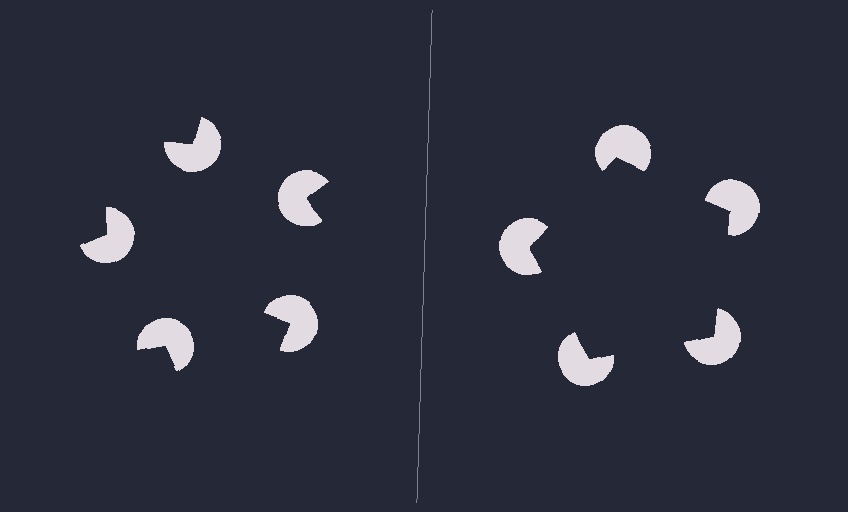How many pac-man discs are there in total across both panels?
10 — 5 on each side.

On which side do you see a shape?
An illusory pentagon appears on the right side. On the left side the wedge cuts are rotated, so no coherent shape forms.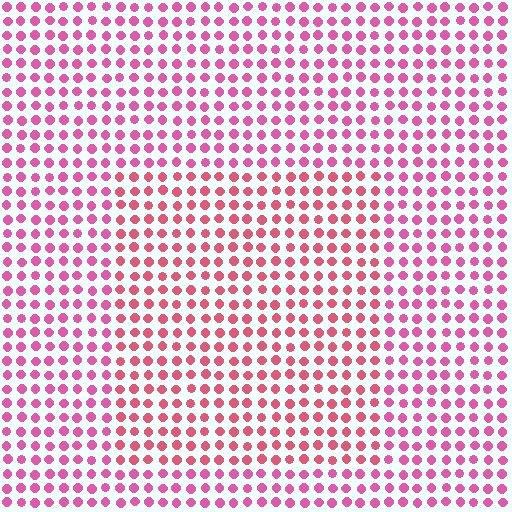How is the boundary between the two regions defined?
The boundary is defined purely by a slight shift in hue (about 23 degrees). Spacing, size, and orientation are identical on both sides.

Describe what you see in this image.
The image is filled with small pink elements in a uniform arrangement. A rectangle-shaped region is visible where the elements are tinted to a slightly different hue, forming a subtle color boundary.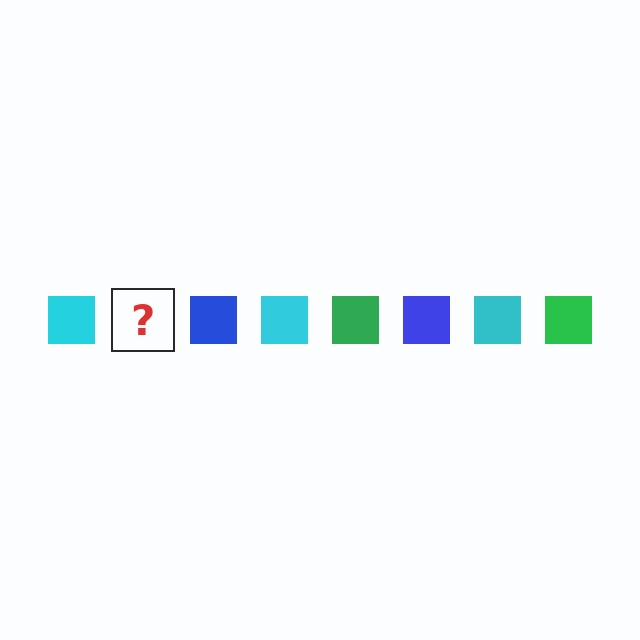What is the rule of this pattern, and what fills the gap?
The rule is that the pattern cycles through cyan, green, blue squares. The gap should be filled with a green square.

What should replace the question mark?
The question mark should be replaced with a green square.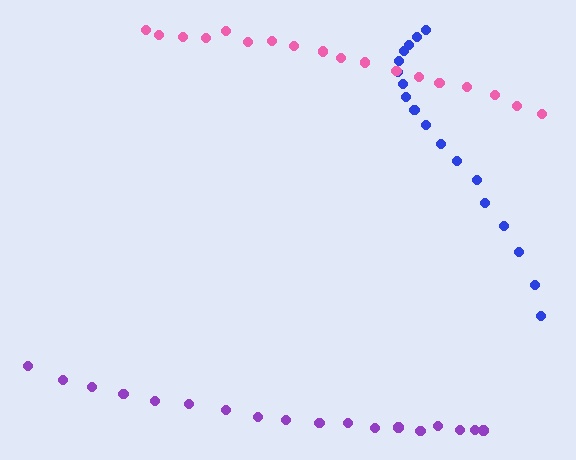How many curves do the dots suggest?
There are 3 distinct paths.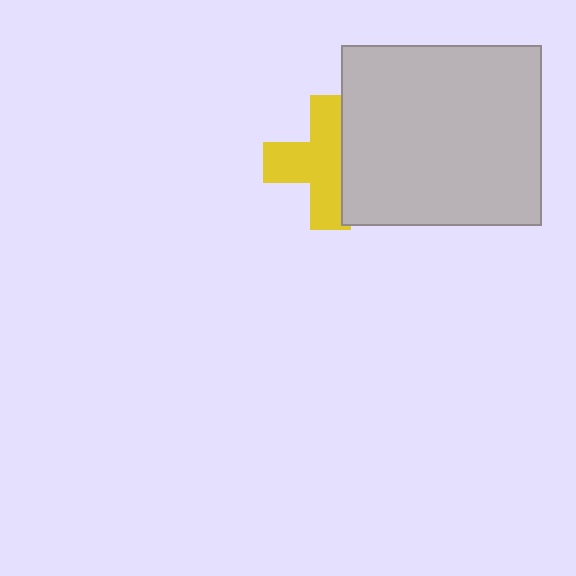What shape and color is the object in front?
The object in front is a light gray rectangle.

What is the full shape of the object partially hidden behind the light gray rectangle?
The partially hidden object is a yellow cross.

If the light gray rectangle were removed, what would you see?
You would see the complete yellow cross.